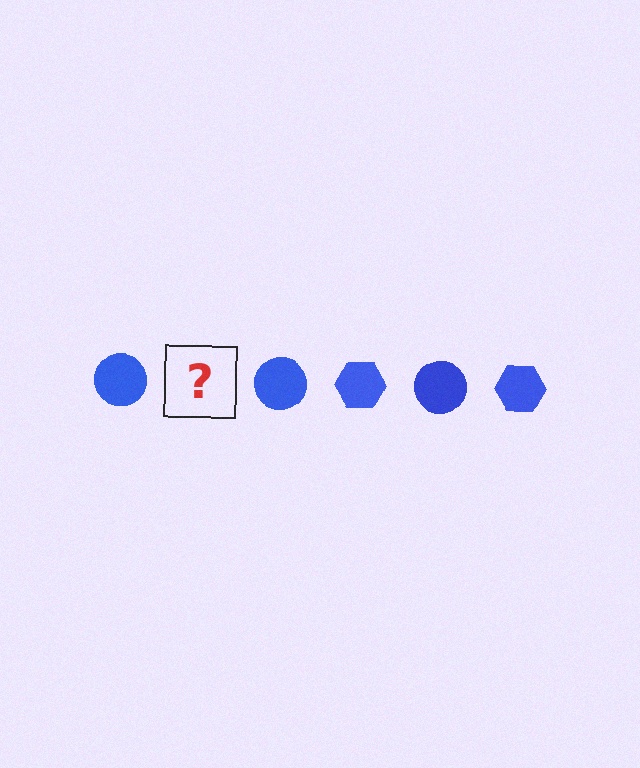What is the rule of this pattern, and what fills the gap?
The rule is that the pattern cycles through circle, hexagon shapes in blue. The gap should be filled with a blue hexagon.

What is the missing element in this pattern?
The missing element is a blue hexagon.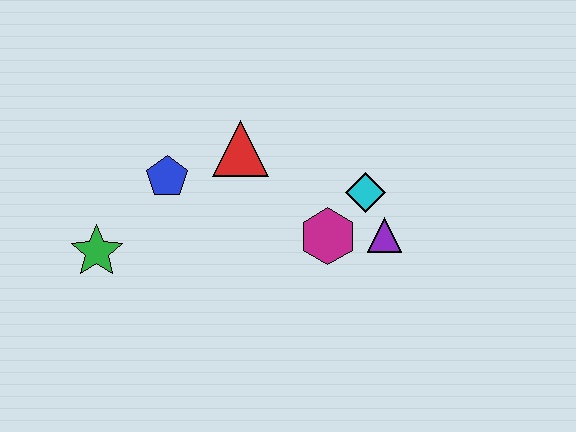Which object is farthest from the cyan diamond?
The green star is farthest from the cyan diamond.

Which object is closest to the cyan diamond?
The purple triangle is closest to the cyan diamond.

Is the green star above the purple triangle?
No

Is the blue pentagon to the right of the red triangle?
No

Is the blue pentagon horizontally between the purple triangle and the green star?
Yes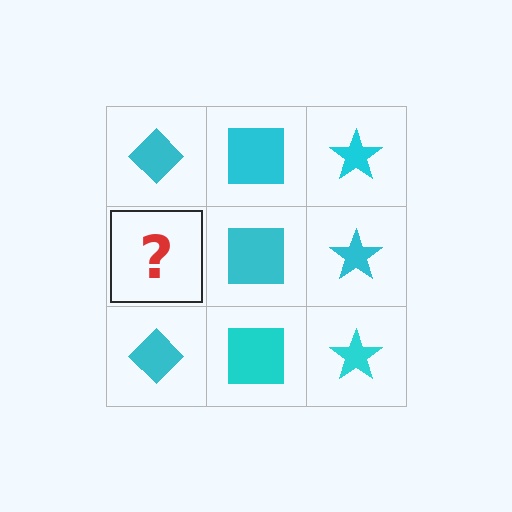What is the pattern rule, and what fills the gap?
The rule is that each column has a consistent shape. The gap should be filled with a cyan diamond.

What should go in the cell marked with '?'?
The missing cell should contain a cyan diamond.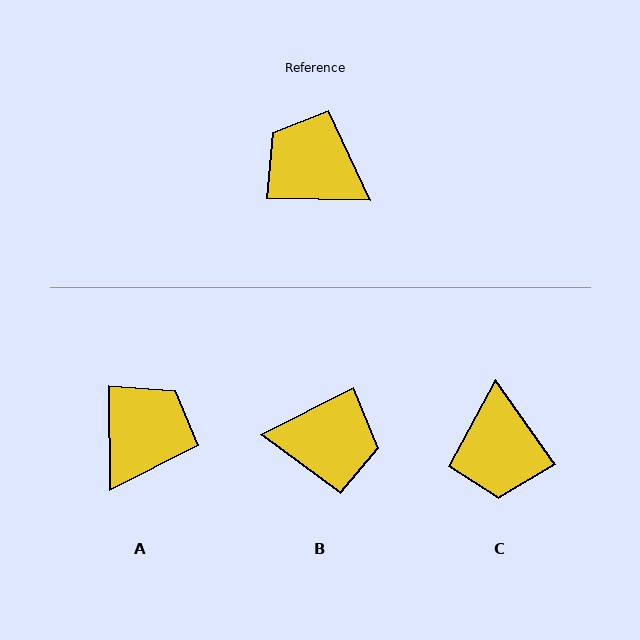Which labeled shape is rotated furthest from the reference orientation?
B, about 152 degrees away.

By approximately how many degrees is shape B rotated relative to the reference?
Approximately 152 degrees clockwise.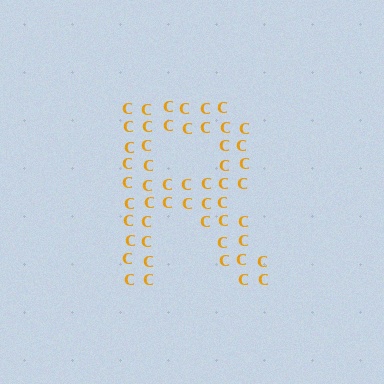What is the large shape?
The large shape is the letter R.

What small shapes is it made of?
It is made of small letter C's.